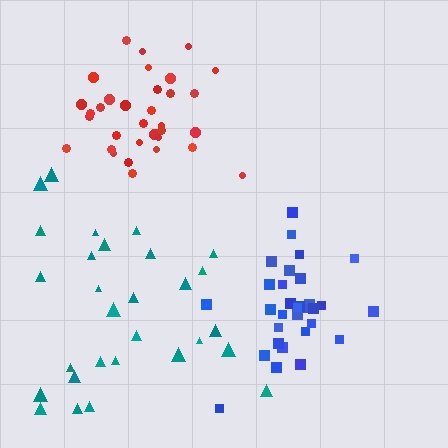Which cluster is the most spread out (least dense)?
Teal.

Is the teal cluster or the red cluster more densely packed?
Red.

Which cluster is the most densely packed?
Blue.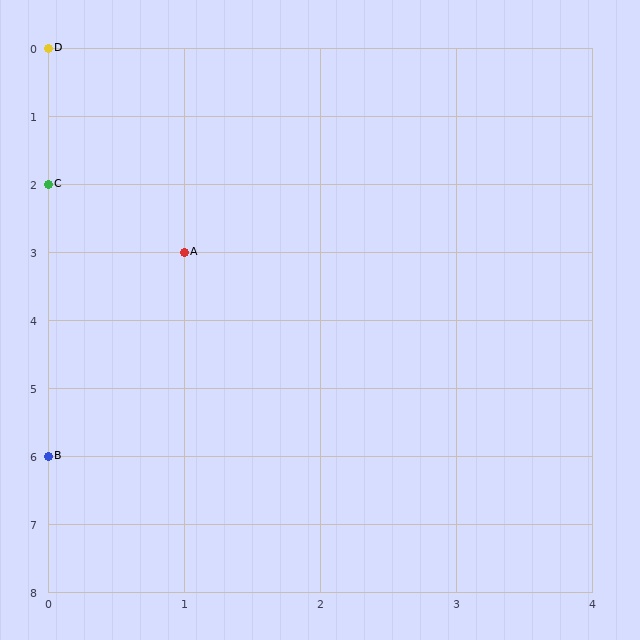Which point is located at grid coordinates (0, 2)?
Point C is at (0, 2).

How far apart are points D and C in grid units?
Points D and C are 2 rows apart.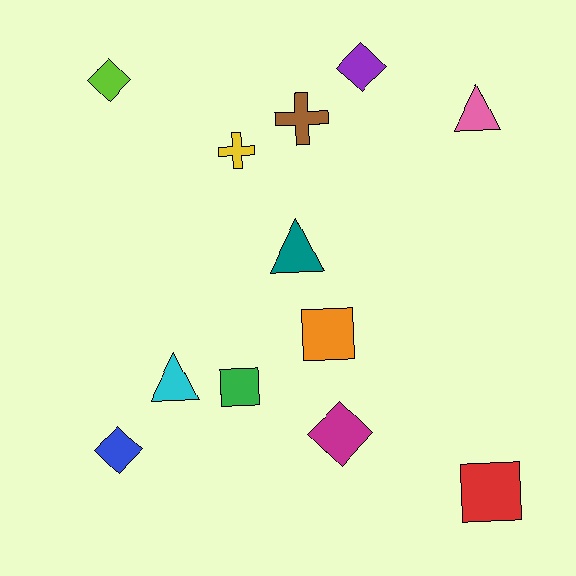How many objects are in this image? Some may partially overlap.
There are 12 objects.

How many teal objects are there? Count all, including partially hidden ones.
There is 1 teal object.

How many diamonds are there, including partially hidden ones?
There are 4 diamonds.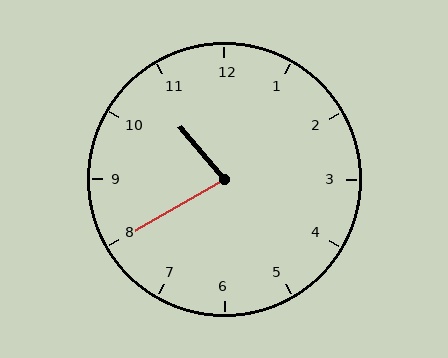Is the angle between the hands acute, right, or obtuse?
It is acute.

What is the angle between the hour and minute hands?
Approximately 80 degrees.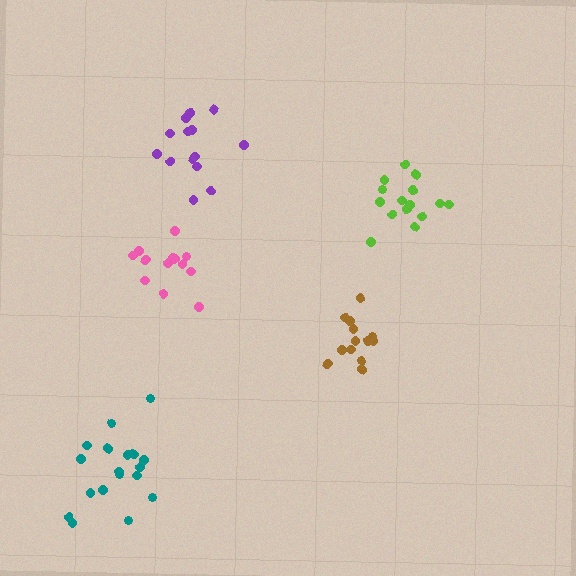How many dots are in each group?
Group 1: 13 dots, Group 2: 13 dots, Group 3: 15 dots, Group 4: 14 dots, Group 5: 19 dots (74 total).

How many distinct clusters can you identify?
There are 5 distinct clusters.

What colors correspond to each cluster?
The clusters are colored: brown, pink, lime, purple, teal.